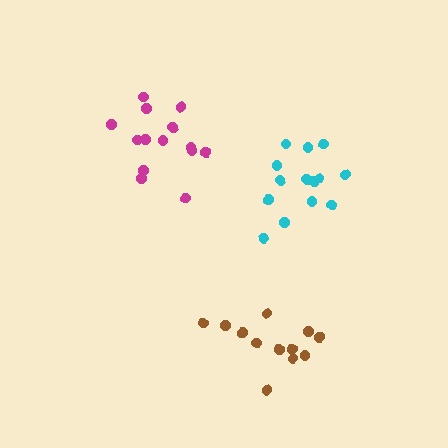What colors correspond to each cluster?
The clusters are colored: magenta, cyan, brown.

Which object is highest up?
The magenta cluster is topmost.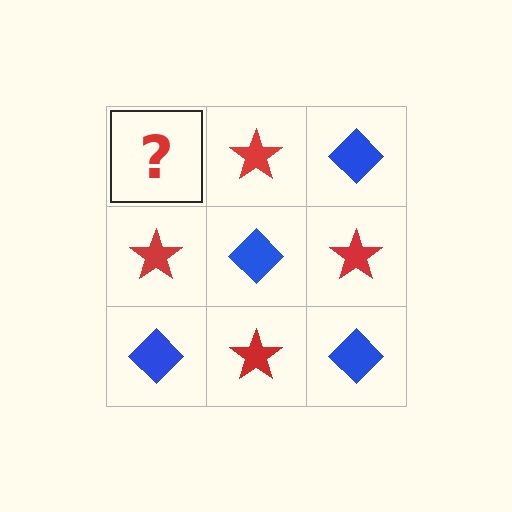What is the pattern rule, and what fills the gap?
The rule is that it alternates blue diamond and red star in a checkerboard pattern. The gap should be filled with a blue diamond.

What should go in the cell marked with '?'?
The missing cell should contain a blue diamond.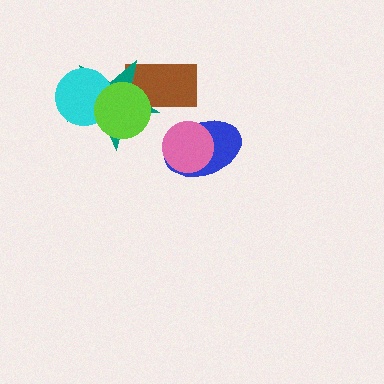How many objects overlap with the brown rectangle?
2 objects overlap with the brown rectangle.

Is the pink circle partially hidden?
No, no other shape covers it.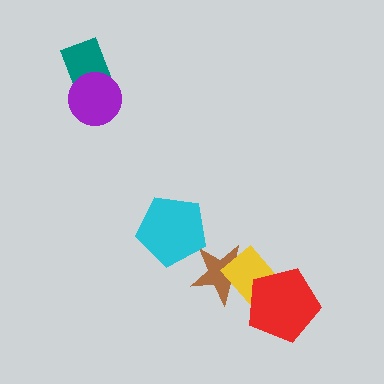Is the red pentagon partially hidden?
No, no other shape covers it.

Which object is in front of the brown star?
The yellow rectangle is in front of the brown star.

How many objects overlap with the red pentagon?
1 object overlaps with the red pentagon.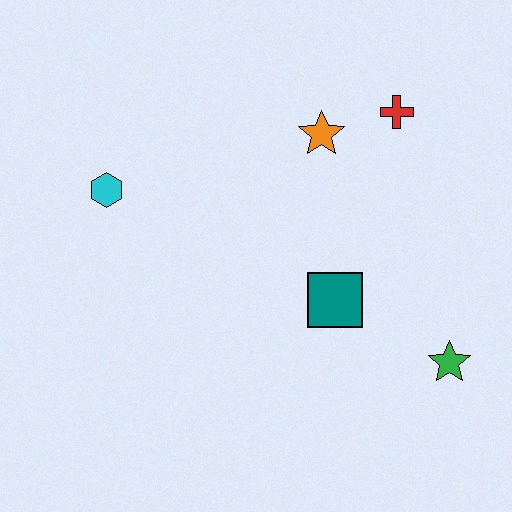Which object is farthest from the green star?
The cyan hexagon is farthest from the green star.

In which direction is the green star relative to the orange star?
The green star is below the orange star.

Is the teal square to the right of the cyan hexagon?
Yes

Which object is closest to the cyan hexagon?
The orange star is closest to the cyan hexagon.